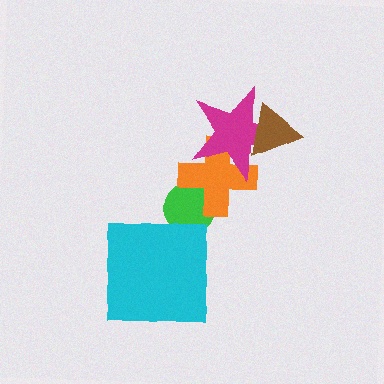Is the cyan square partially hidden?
No, no other shape covers it.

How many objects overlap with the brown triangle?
1 object overlaps with the brown triangle.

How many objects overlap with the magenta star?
2 objects overlap with the magenta star.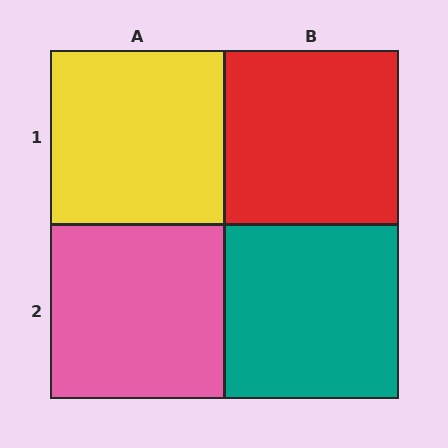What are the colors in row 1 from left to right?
Yellow, red.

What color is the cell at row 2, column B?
Teal.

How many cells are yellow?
1 cell is yellow.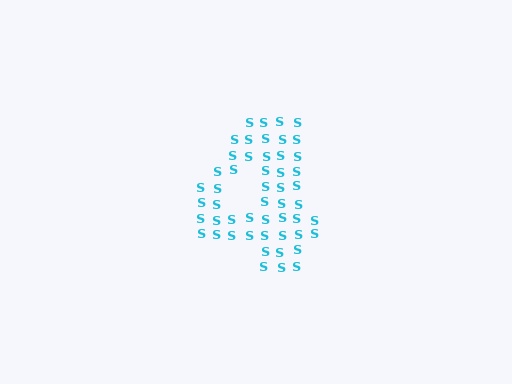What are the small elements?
The small elements are letter S's.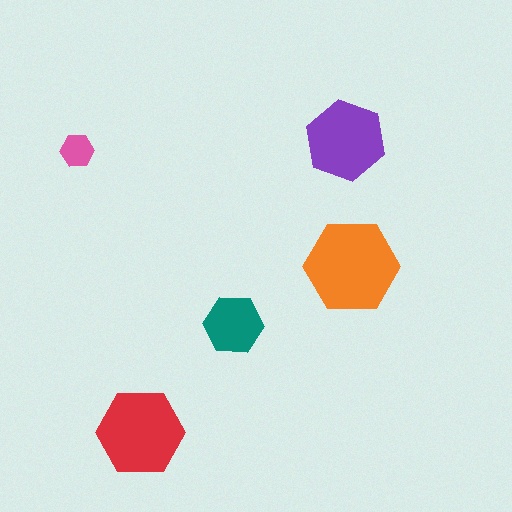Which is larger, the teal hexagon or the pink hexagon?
The teal one.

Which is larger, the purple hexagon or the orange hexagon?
The orange one.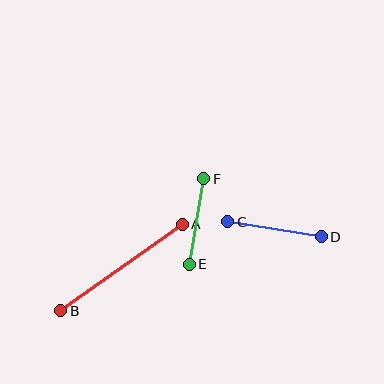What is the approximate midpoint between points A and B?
The midpoint is at approximately (122, 268) pixels.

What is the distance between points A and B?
The distance is approximately 149 pixels.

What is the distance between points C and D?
The distance is approximately 94 pixels.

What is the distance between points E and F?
The distance is approximately 87 pixels.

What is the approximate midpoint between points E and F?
The midpoint is at approximately (196, 221) pixels.